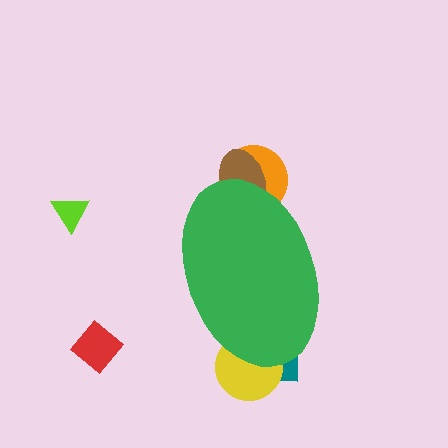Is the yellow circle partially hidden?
Yes, the yellow circle is partially hidden behind the green ellipse.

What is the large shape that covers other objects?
A green ellipse.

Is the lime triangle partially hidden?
No, the lime triangle is fully visible.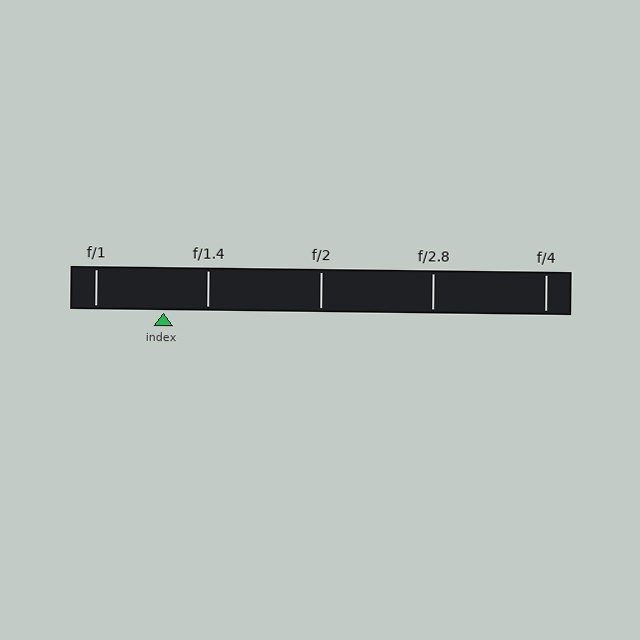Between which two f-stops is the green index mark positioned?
The index mark is between f/1 and f/1.4.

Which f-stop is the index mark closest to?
The index mark is closest to f/1.4.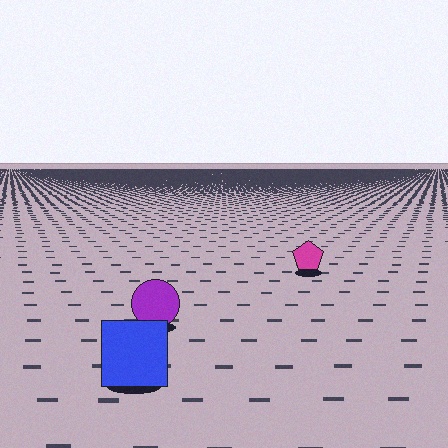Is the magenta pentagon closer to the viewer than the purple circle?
No. The purple circle is closer — you can tell from the texture gradient: the ground texture is coarser near it.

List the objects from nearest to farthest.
From nearest to farthest: the blue square, the purple circle, the magenta pentagon.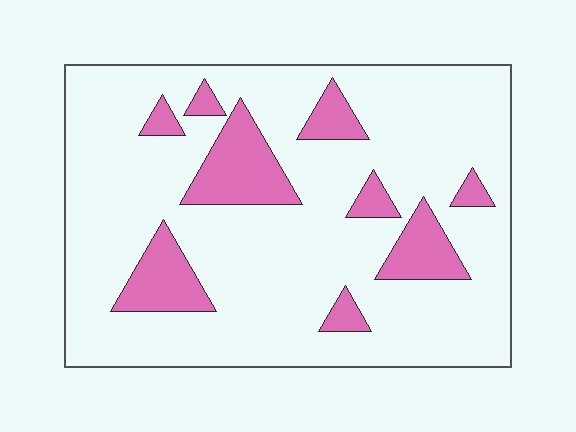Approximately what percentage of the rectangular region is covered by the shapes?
Approximately 20%.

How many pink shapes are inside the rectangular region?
9.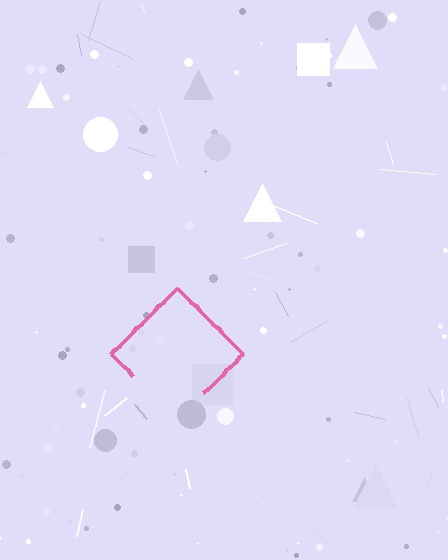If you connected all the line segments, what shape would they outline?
They would outline a diamond.